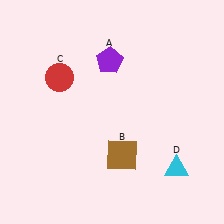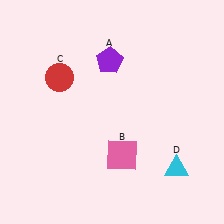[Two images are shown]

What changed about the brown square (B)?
In Image 1, B is brown. In Image 2, it changed to pink.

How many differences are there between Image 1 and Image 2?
There is 1 difference between the two images.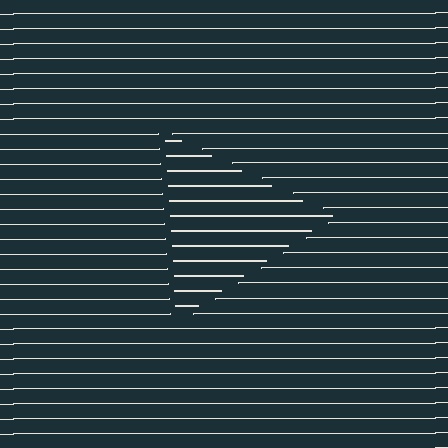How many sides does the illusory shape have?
3 sides — the line-ends trace a triangle.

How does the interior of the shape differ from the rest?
The interior of the shape contains the same grating, shifted by half a period — the contour is defined by the phase discontinuity where line-ends from the inner and outer gratings abut.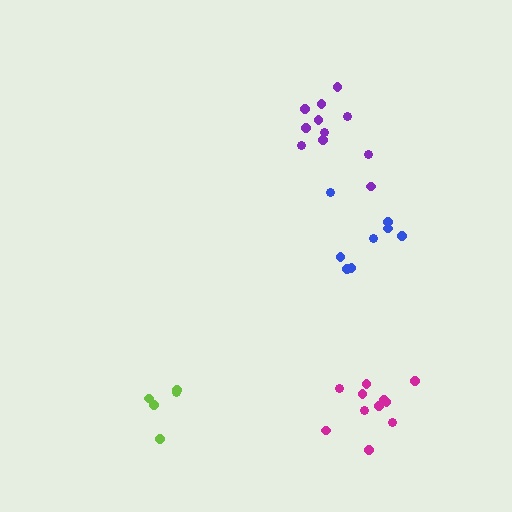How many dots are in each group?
Group 1: 5 dots, Group 2: 8 dots, Group 3: 11 dots, Group 4: 11 dots (35 total).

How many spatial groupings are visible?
There are 4 spatial groupings.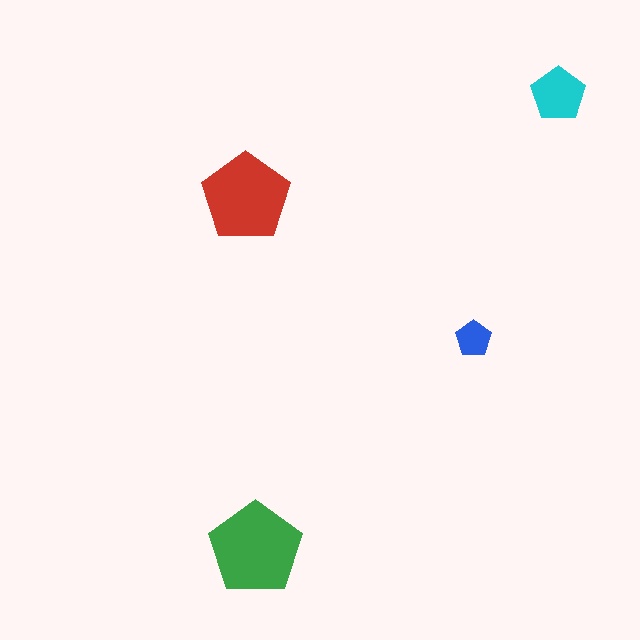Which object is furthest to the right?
The cyan pentagon is rightmost.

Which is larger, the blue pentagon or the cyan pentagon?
The cyan one.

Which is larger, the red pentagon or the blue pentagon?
The red one.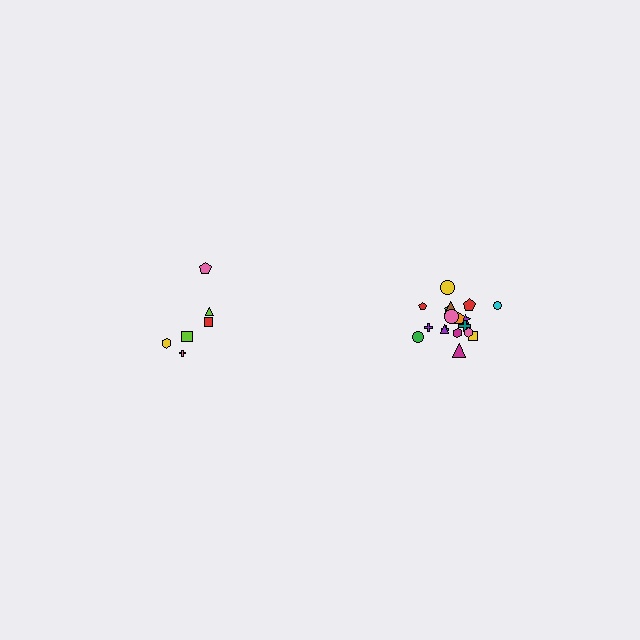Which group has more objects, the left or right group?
The right group.